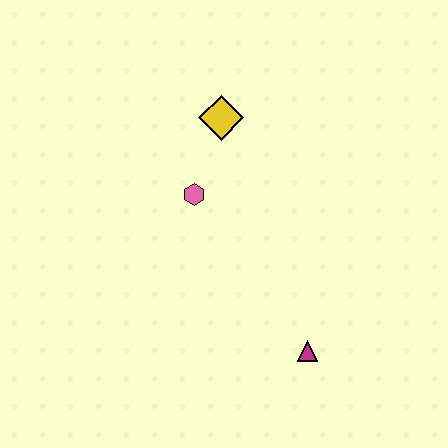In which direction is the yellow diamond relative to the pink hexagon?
The yellow diamond is above the pink hexagon.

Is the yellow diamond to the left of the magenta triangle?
Yes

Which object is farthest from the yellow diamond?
The magenta triangle is farthest from the yellow diamond.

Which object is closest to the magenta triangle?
The pink hexagon is closest to the magenta triangle.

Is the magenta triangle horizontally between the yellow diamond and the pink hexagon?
No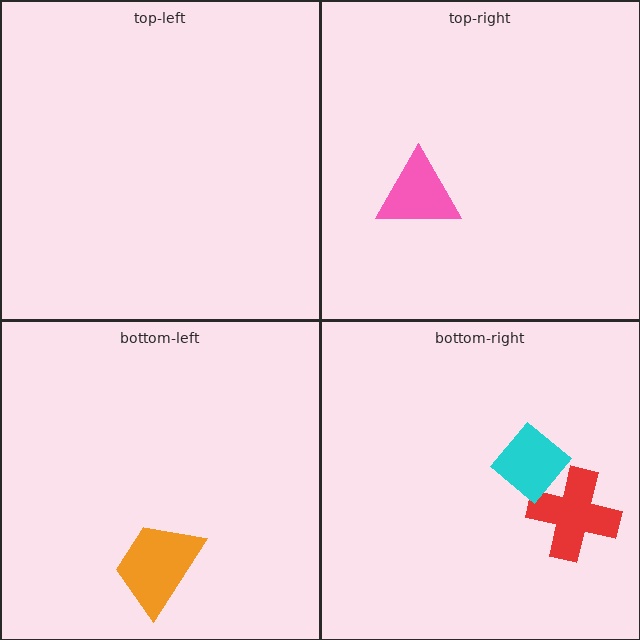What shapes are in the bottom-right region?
The red cross, the cyan diamond.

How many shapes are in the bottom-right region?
2.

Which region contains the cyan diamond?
The bottom-right region.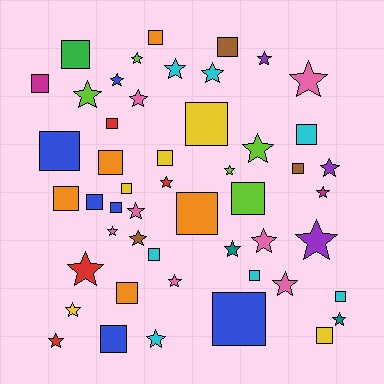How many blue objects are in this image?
There are 6 blue objects.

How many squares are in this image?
There are 24 squares.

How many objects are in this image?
There are 50 objects.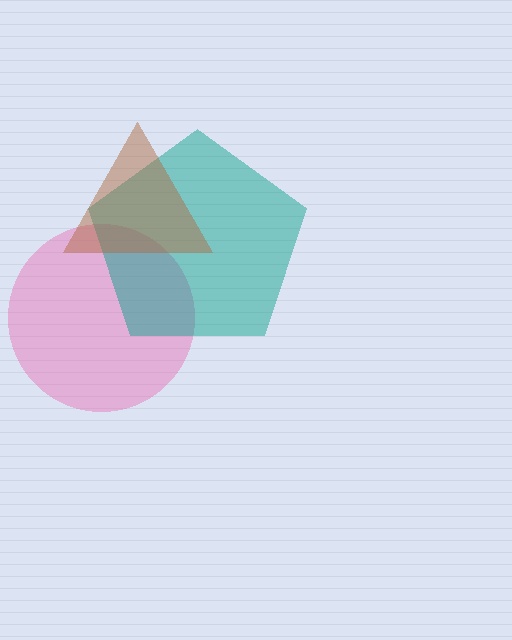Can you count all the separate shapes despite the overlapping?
Yes, there are 3 separate shapes.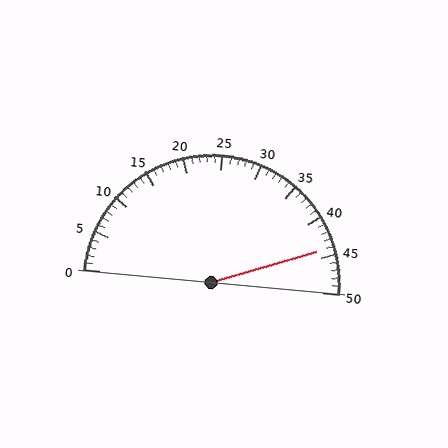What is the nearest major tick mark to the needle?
The nearest major tick mark is 45.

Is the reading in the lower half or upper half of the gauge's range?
The reading is in the upper half of the range (0 to 50).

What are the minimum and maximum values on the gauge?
The gauge ranges from 0 to 50.